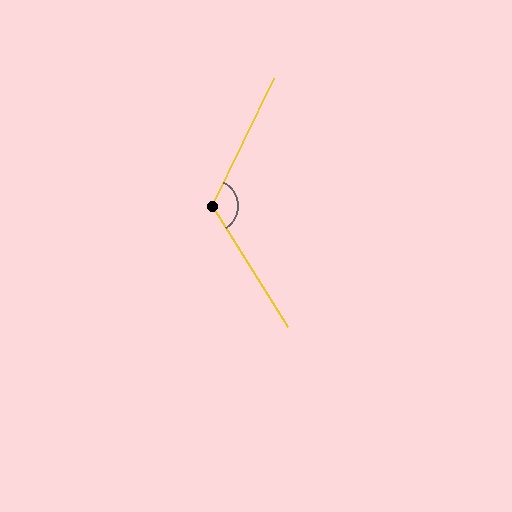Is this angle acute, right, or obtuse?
It is obtuse.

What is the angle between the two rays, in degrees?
Approximately 122 degrees.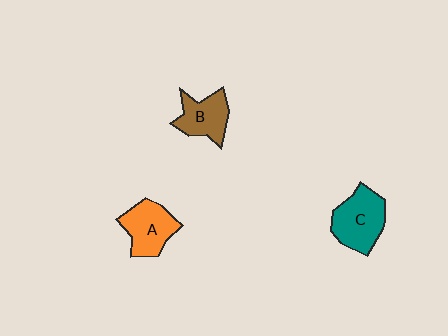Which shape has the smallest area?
Shape B (brown).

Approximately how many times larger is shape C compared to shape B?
Approximately 1.3 times.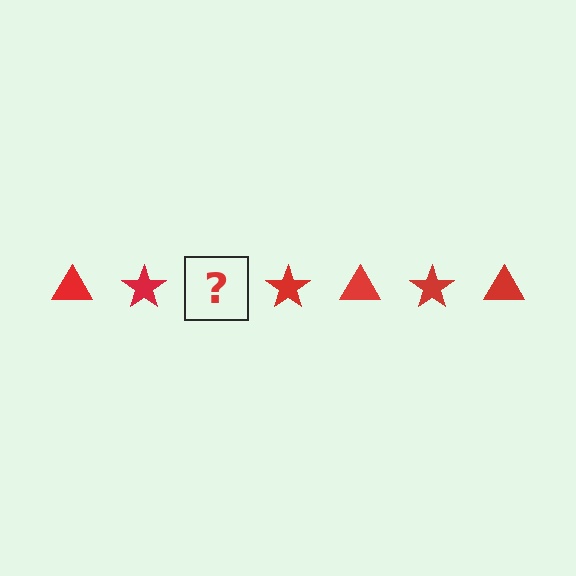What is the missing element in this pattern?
The missing element is a red triangle.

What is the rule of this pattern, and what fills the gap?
The rule is that the pattern cycles through triangle, star shapes in red. The gap should be filled with a red triangle.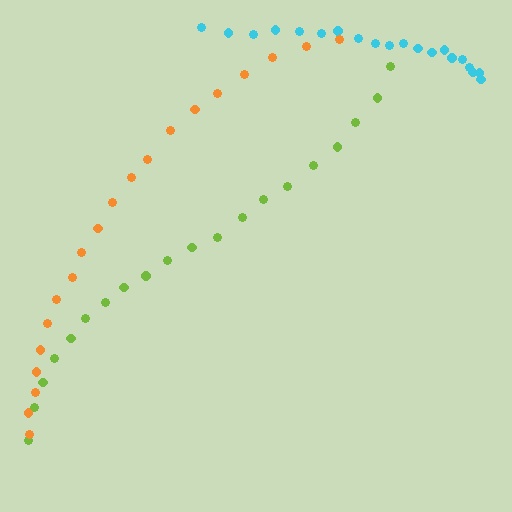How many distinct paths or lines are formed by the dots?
There are 3 distinct paths.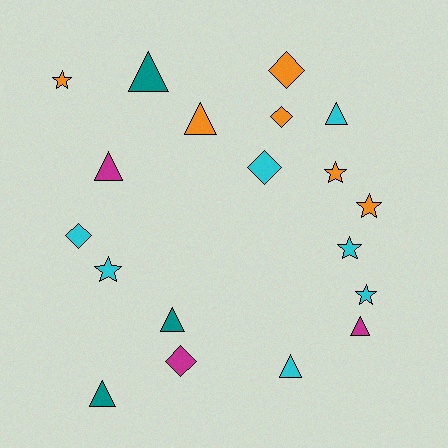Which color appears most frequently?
Cyan, with 7 objects.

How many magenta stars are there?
There are no magenta stars.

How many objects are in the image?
There are 19 objects.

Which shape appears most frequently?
Triangle, with 8 objects.